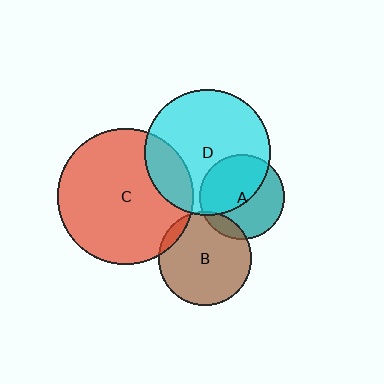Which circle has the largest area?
Circle C (red).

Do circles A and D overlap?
Yes.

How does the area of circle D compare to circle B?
Approximately 1.8 times.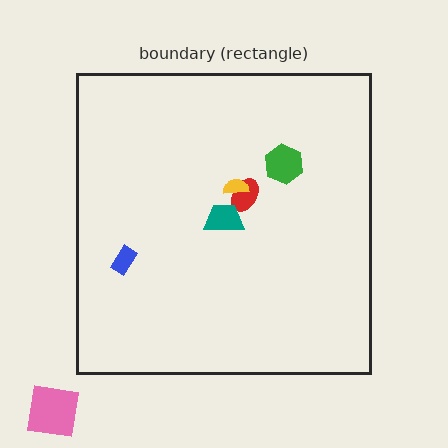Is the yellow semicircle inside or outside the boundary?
Inside.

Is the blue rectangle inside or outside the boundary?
Inside.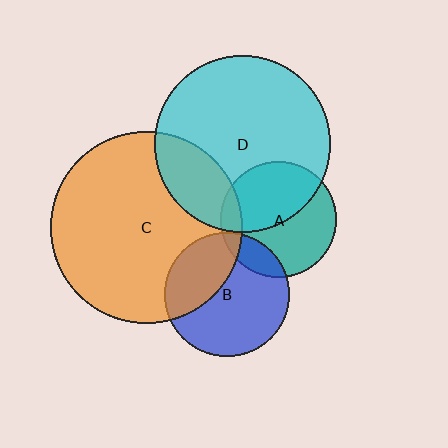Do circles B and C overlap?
Yes.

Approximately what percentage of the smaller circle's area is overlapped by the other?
Approximately 35%.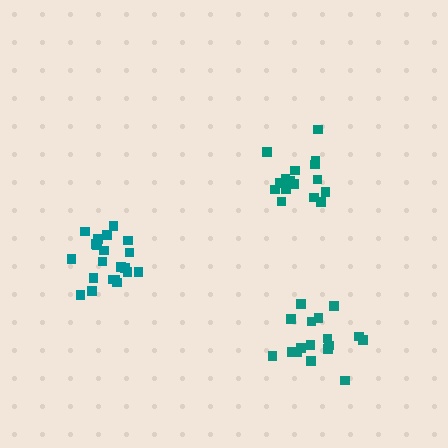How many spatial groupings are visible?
There are 3 spatial groupings.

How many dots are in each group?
Group 1: 17 dots, Group 2: 16 dots, Group 3: 21 dots (54 total).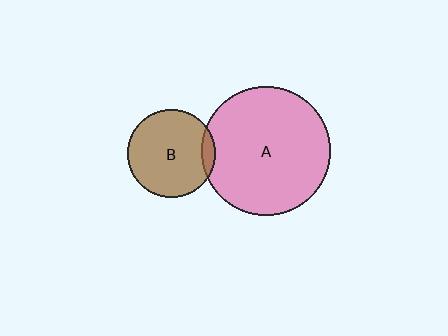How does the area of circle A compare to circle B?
Approximately 2.2 times.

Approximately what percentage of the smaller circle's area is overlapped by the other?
Approximately 10%.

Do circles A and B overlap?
Yes.